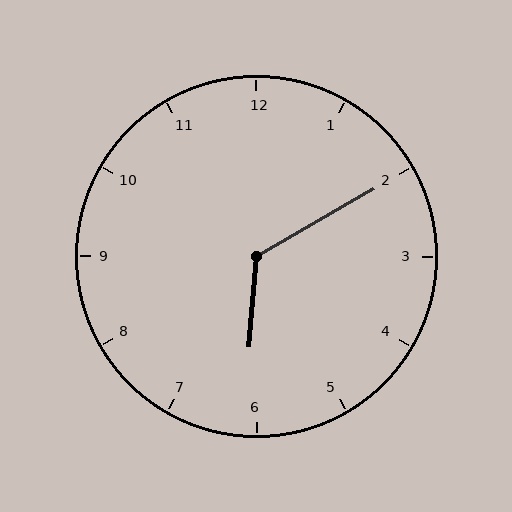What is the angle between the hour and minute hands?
Approximately 125 degrees.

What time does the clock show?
6:10.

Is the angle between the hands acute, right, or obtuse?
It is obtuse.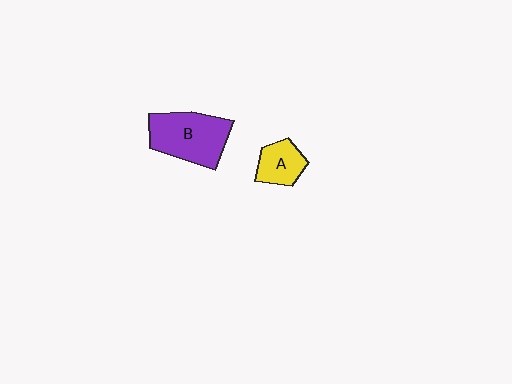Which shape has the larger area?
Shape B (purple).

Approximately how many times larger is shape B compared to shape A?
Approximately 2.0 times.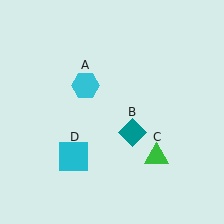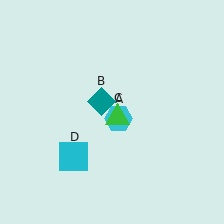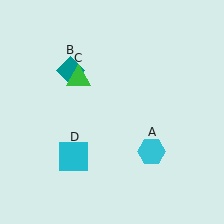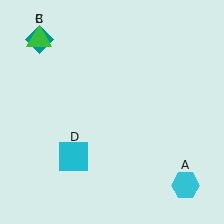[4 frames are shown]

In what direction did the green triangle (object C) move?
The green triangle (object C) moved up and to the left.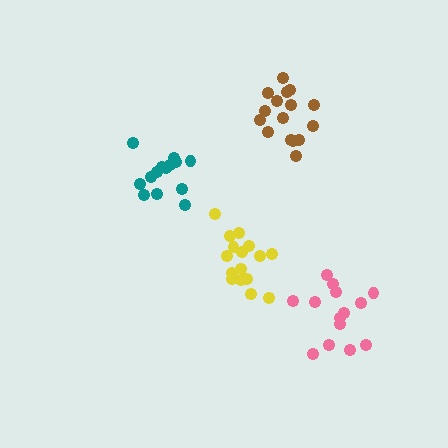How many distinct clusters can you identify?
There are 4 distinct clusters.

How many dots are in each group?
Group 1: 16 dots, Group 2: 14 dots, Group 3: 14 dots, Group 4: 16 dots (60 total).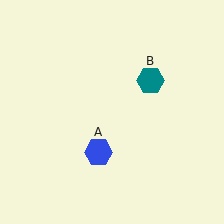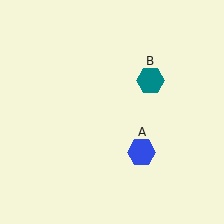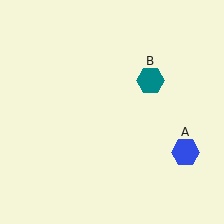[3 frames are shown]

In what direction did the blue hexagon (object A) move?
The blue hexagon (object A) moved right.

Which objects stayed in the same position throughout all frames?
Teal hexagon (object B) remained stationary.